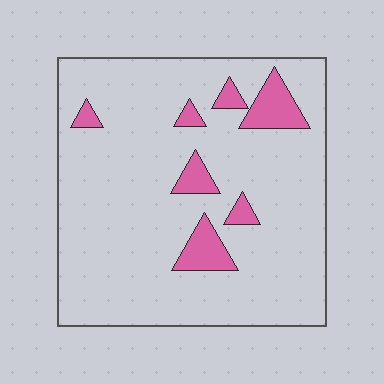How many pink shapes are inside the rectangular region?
7.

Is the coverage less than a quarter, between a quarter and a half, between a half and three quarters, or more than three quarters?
Less than a quarter.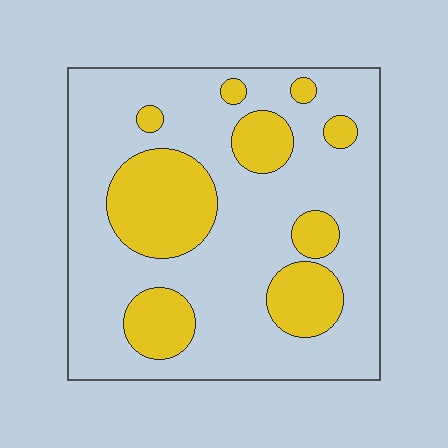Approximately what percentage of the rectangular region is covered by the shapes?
Approximately 25%.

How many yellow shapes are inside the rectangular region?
9.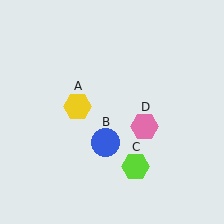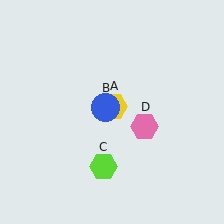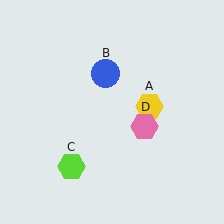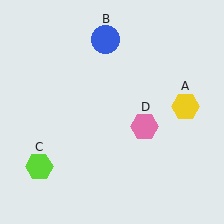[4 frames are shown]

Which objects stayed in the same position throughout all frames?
Pink hexagon (object D) remained stationary.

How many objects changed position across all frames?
3 objects changed position: yellow hexagon (object A), blue circle (object B), lime hexagon (object C).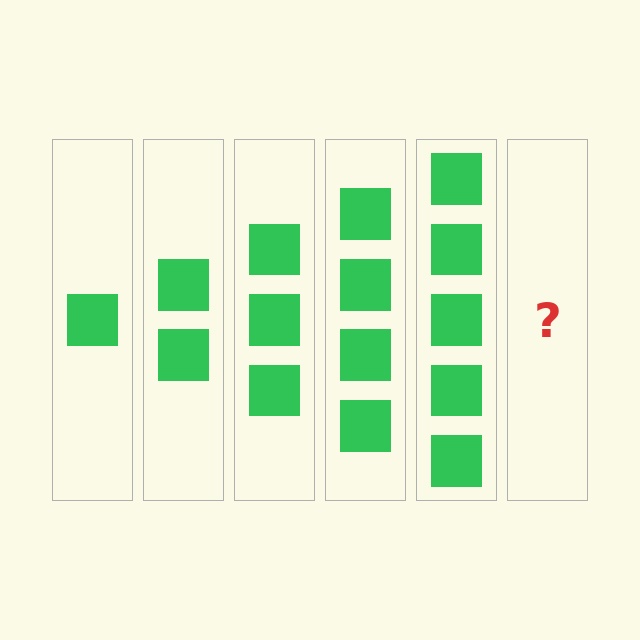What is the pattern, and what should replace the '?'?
The pattern is that each step adds one more square. The '?' should be 6 squares.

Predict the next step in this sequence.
The next step is 6 squares.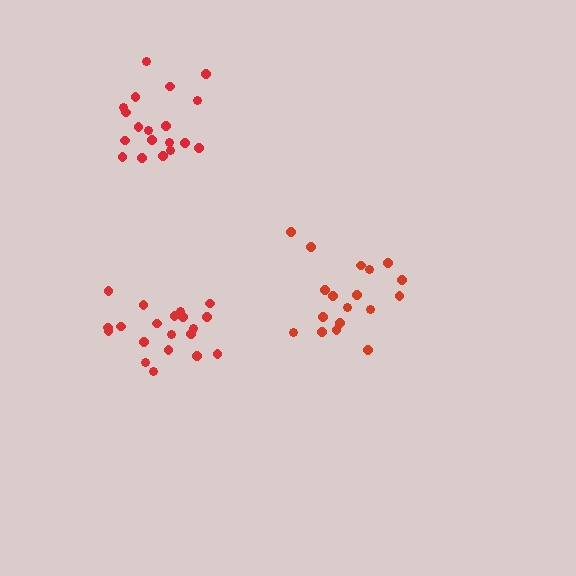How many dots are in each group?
Group 1: 19 dots, Group 2: 18 dots, Group 3: 20 dots (57 total).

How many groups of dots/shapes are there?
There are 3 groups.